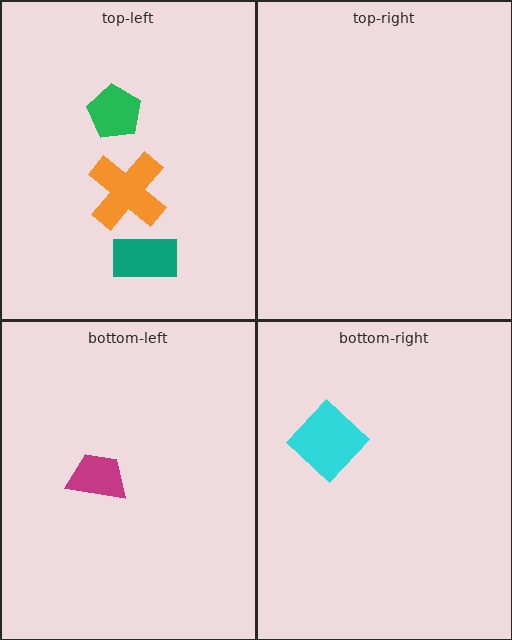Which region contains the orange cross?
The top-left region.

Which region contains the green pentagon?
The top-left region.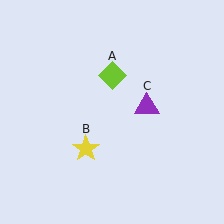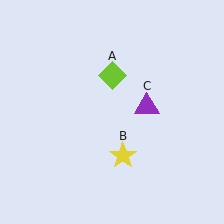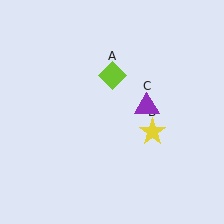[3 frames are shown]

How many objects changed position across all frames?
1 object changed position: yellow star (object B).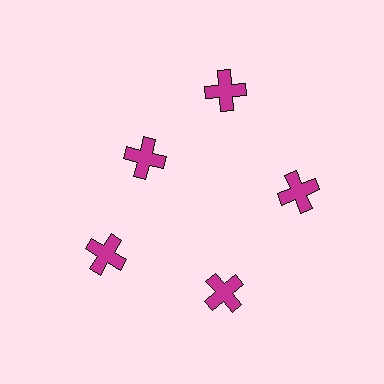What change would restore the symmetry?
The symmetry would be restored by moving it outward, back onto the ring so that all 5 crosses sit at equal angles and equal distance from the center.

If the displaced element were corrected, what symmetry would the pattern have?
It would have 5-fold rotational symmetry — the pattern would map onto itself every 72 degrees.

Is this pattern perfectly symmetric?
No. The 5 magenta crosses are arranged in a ring, but one element near the 10 o'clock position is pulled inward toward the center, breaking the 5-fold rotational symmetry.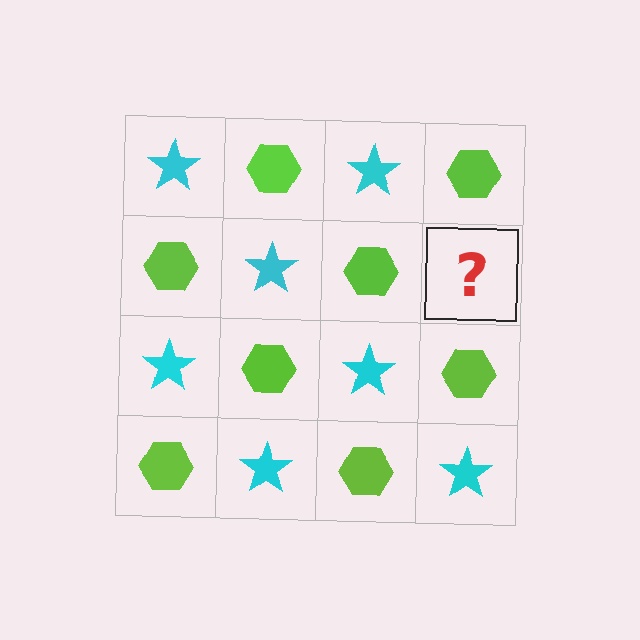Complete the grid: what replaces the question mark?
The question mark should be replaced with a cyan star.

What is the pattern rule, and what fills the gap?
The rule is that it alternates cyan star and lime hexagon in a checkerboard pattern. The gap should be filled with a cyan star.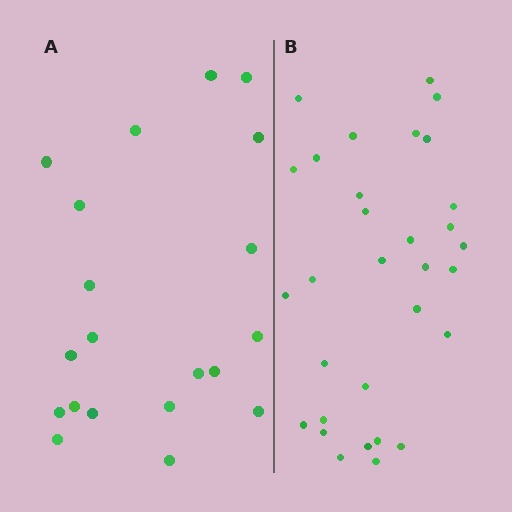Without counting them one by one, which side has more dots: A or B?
Region B (the right region) has more dots.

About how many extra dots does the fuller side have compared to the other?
Region B has roughly 12 or so more dots than region A.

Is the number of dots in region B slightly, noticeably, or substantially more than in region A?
Region B has substantially more. The ratio is roughly 1.6 to 1.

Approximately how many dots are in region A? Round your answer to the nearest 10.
About 20 dots.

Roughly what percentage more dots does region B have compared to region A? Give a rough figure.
About 55% more.